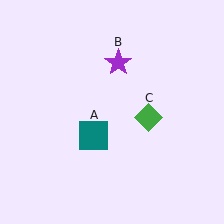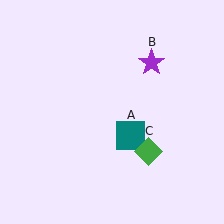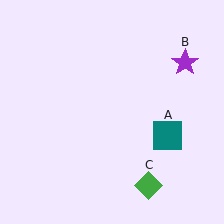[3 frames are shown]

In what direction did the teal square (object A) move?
The teal square (object A) moved right.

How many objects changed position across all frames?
3 objects changed position: teal square (object A), purple star (object B), green diamond (object C).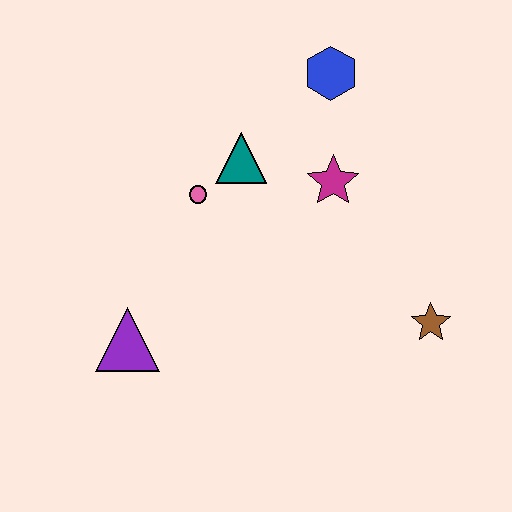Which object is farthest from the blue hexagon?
The purple triangle is farthest from the blue hexagon.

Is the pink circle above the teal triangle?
No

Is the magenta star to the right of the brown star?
No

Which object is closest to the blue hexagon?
The magenta star is closest to the blue hexagon.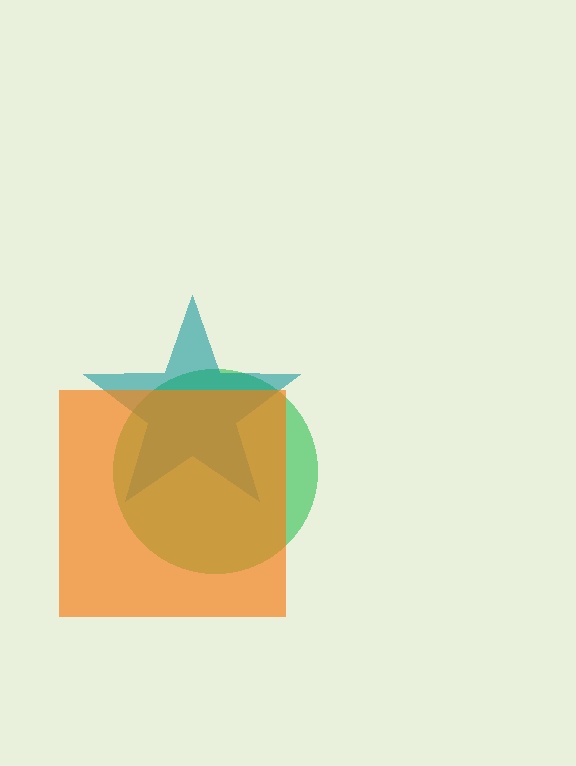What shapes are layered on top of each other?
The layered shapes are: a green circle, a teal star, an orange square.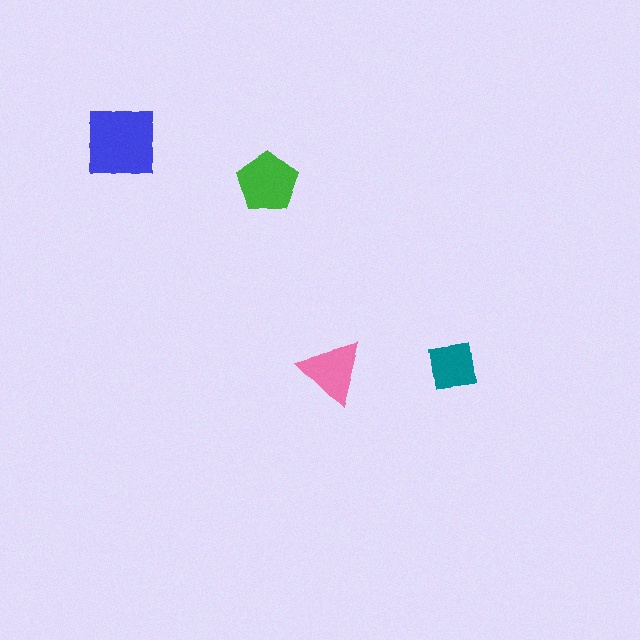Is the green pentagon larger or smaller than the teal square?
Larger.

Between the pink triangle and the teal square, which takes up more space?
The pink triangle.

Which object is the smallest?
The teal square.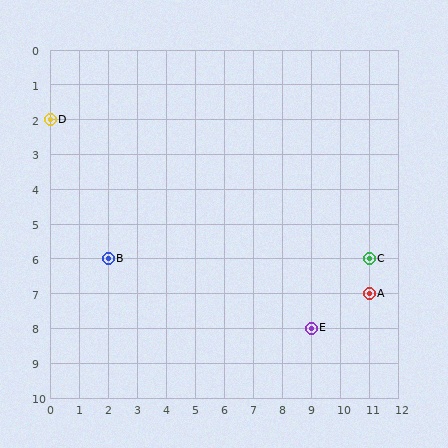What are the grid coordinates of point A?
Point A is at grid coordinates (11, 7).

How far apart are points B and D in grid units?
Points B and D are 2 columns and 4 rows apart (about 4.5 grid units diagonally).